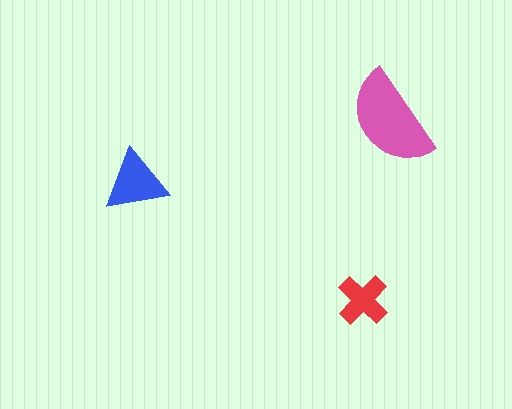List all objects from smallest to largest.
The red cross, the blue triangle, the pink semicircle.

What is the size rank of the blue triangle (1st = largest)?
2nd.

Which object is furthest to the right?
The pink semicircle is rightmost.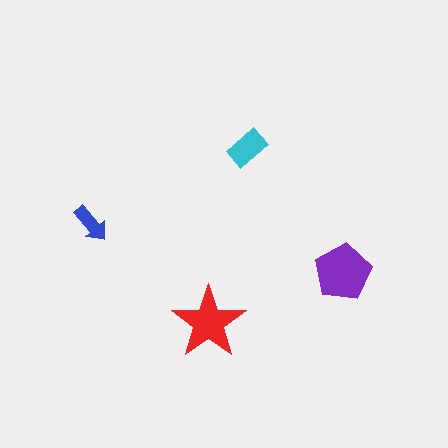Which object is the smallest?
The blue arrow.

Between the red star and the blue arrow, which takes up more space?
The red star.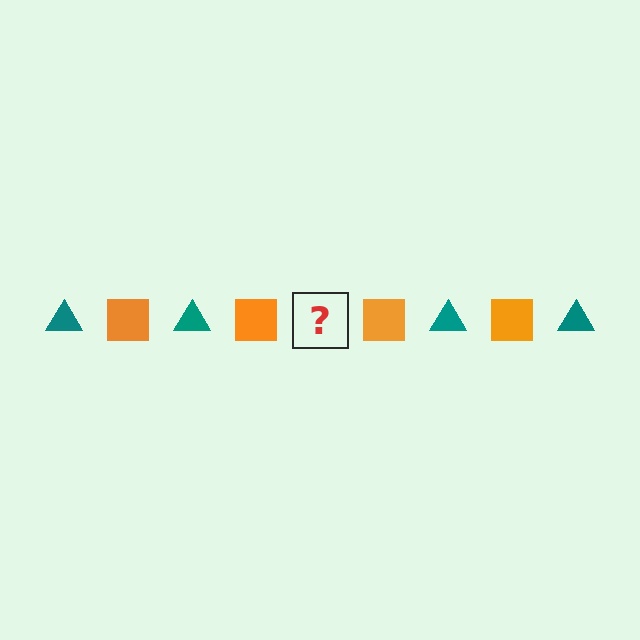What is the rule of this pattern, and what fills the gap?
The rule is that the pattern alternates between teal triangle and orange square. The gap should be filled with a teal triangle.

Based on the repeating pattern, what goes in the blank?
The blank should be a teal triangle.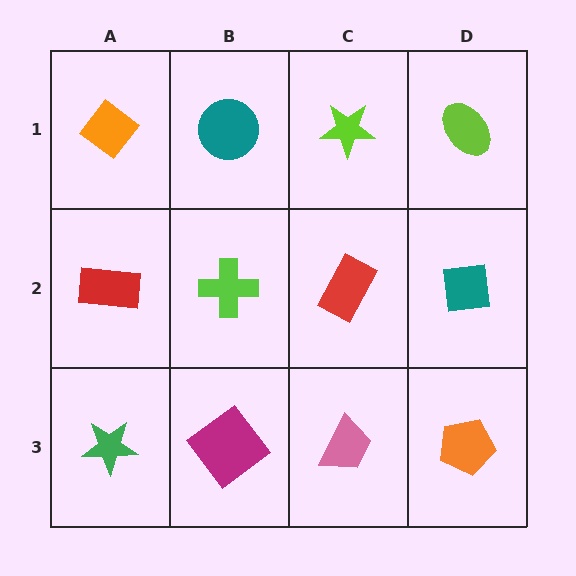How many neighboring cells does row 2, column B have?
4.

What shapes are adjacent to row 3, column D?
A teal square (row 2, column D), a pink trapezoid (row 3, column C).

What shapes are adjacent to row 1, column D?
A teal square (row 2, column D), a lime star (row 1, column C).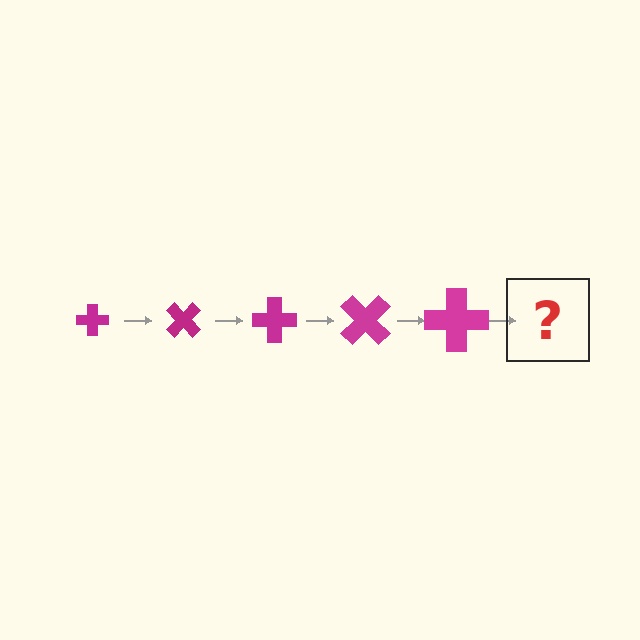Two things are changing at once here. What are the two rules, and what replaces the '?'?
The two rules are that the cross grows larger each step and it rotates 45 degrees each step. The '?' should be a cross, larger than the previous one and rotated 225 degrees from the start.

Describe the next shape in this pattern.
It should be a cross, larger than the previous one and rotated 225 degrees from the start.